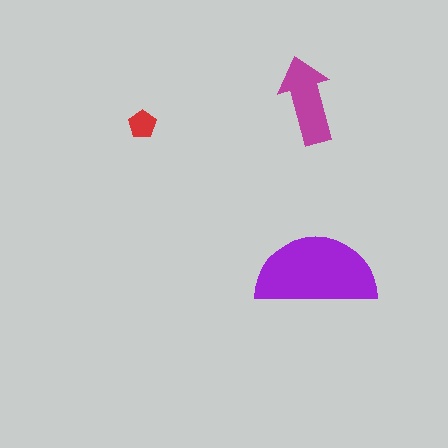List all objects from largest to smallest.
The purple semicircle, the magenta arrow, the red pentagon.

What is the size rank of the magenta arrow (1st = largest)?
2nd.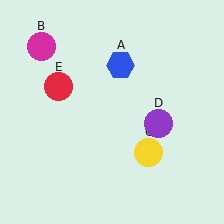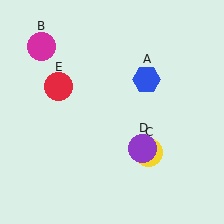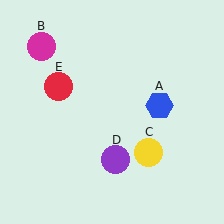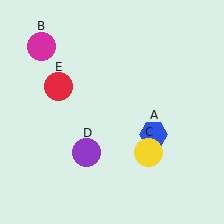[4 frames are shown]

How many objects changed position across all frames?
2 objects changed position: blue hexagon (object A), purple circle (object D).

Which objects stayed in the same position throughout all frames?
Magenta circle (object B) and yellow circle (object C) and red circle (object E) remained stationary.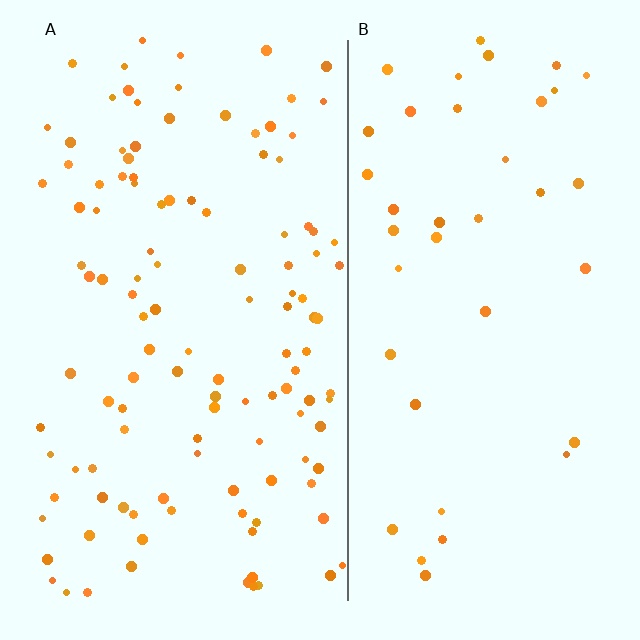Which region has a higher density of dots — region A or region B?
A (the left).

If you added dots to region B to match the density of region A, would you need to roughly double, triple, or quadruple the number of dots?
Approximately triple.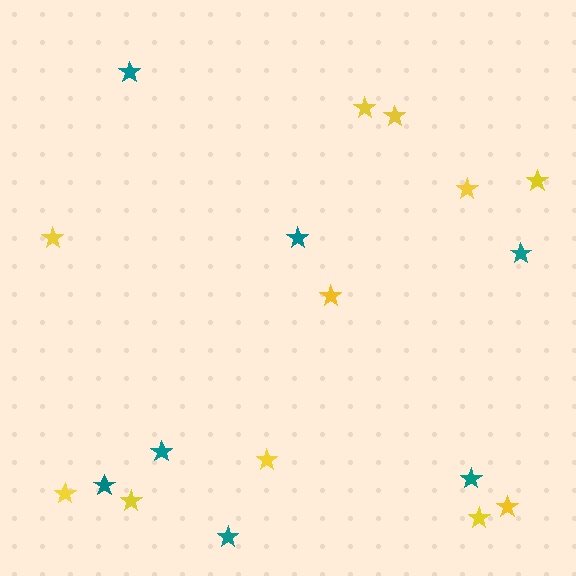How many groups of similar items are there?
There are 2 groups: one group of yellow stars (11) and one group of teal stars (7).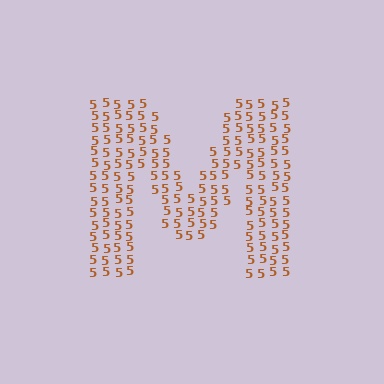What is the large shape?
The large shape is the letter M.